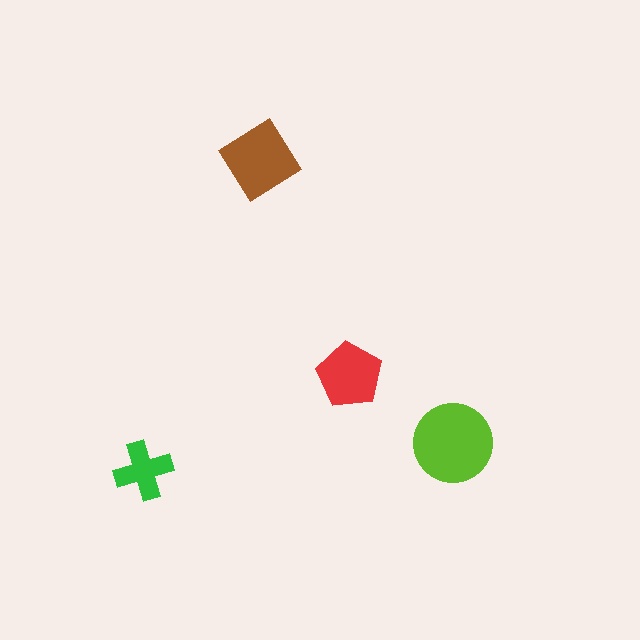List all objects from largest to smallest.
The lime circle, the brown diamond, the red pentagon, the green cross.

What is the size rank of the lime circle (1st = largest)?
1st.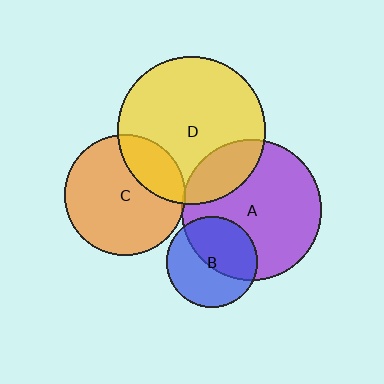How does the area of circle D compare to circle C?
Approximately 1.5 times.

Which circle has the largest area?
Circle D (yellow).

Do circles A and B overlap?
Yes.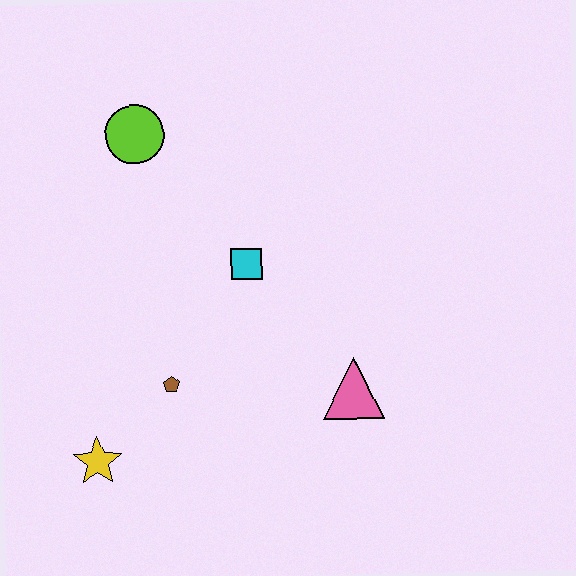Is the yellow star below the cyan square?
Yes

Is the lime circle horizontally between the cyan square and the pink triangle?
No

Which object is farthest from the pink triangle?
The lime circle is farthest from the pink triangle.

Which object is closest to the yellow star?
The brown pentagon is closest to the yellow star.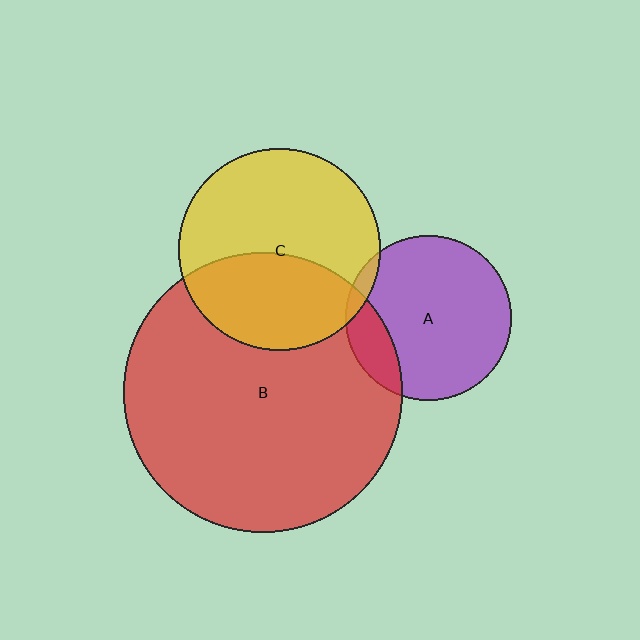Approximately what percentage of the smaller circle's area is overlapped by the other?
Approximately 40%.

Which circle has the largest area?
Circle B (red).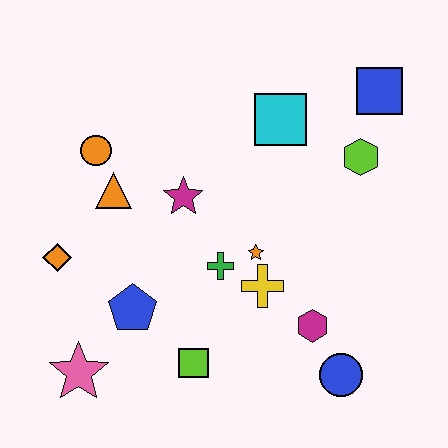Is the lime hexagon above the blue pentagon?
Yes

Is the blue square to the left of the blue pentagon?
No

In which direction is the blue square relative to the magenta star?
The blue square is to the right of the magenta star.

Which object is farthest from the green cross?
The blue square is farthest from the green cross.